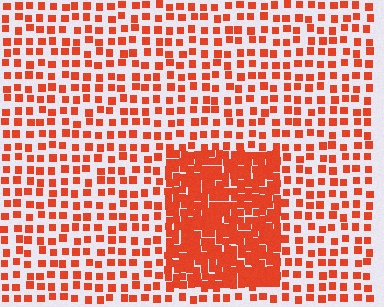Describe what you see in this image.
The image contains small red elements arranged at two different densities. A rectangle-shaped region is visible where the elements are more densely packed than the surrounding area.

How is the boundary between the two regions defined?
The boundary is defined by a change in element density (approximately 2.6x ratio). All elements are the same color, size, and shape.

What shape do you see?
I see a rectangle.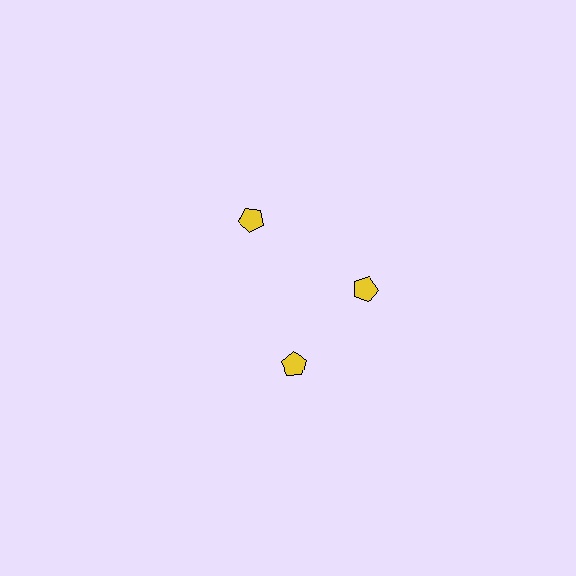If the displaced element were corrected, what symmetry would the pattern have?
It would have 3-fold rotational symmetry — the pattern would map onto itself every 120 degrees.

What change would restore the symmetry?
The symmetry would be restored by rotating it back into even spacing with its neighbors so that all 3 pentagons sit at equal angles and equal distance from the center.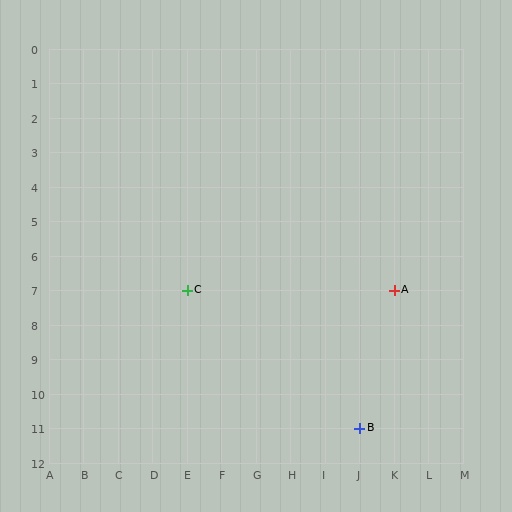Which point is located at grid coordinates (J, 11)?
Point B is at (J, 11).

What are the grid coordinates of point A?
Point A is at grid coordinates (K, 7).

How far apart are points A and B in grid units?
Points A and B are 1 column and 4 rows apart (about 4.1 grid units diagonally).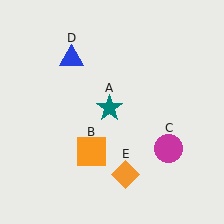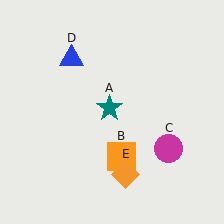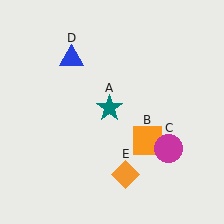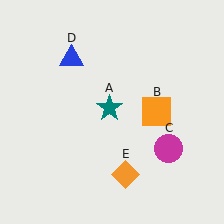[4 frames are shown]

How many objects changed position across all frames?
1 object changed position: orange square (object B).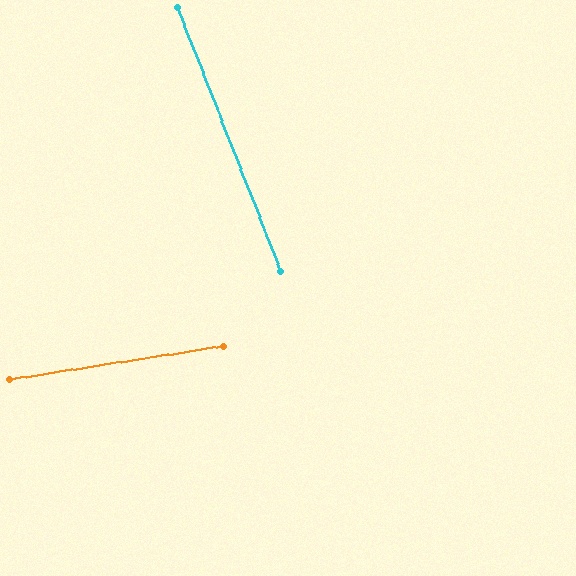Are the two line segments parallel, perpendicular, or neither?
Neither parallel nor perpendicular — they differ by about 77°.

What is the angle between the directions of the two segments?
Approximately 77 degrees.